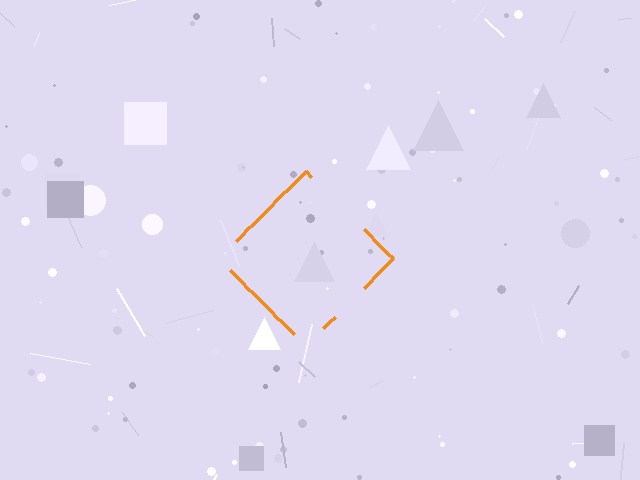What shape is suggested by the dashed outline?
The dashed outline suggests a diamond.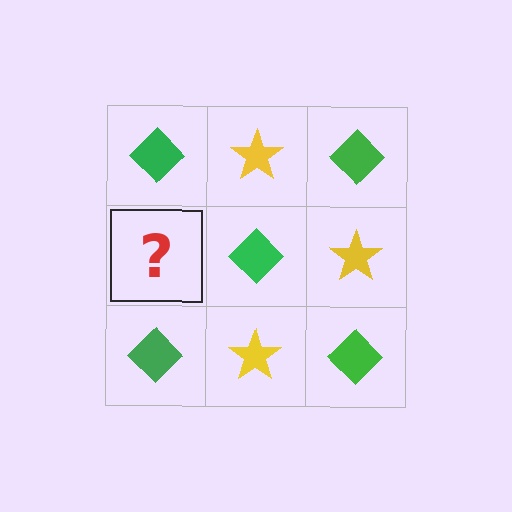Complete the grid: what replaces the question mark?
The question mark should be replaced with a yellow star.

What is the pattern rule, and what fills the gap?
The rule is that it alternates green diamond and yellow star in a checkerboard pattern. The gap should be filled with a yellow star.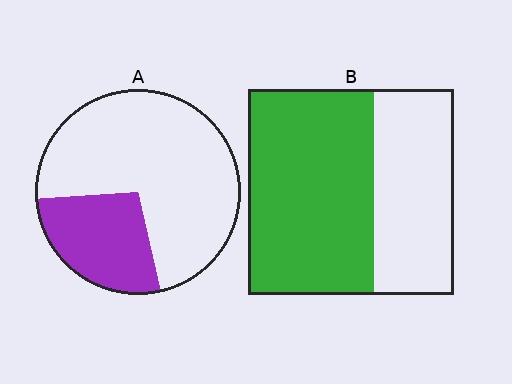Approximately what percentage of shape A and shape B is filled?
A is approximately 30% and B is approximately 60%.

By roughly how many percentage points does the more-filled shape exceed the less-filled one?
By roughly 35 percentage points (B over A).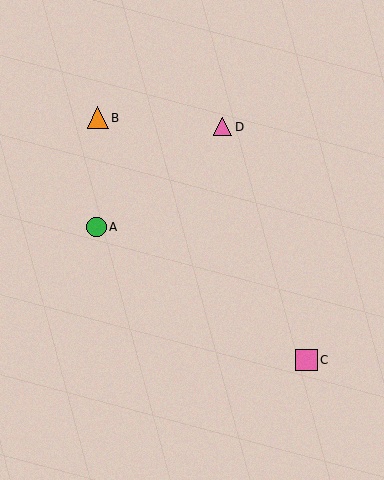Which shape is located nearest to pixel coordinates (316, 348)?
The pink square (labeled C) at (307, 360) is nearest to that location.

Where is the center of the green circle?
The center of the green circle is at (96, 227).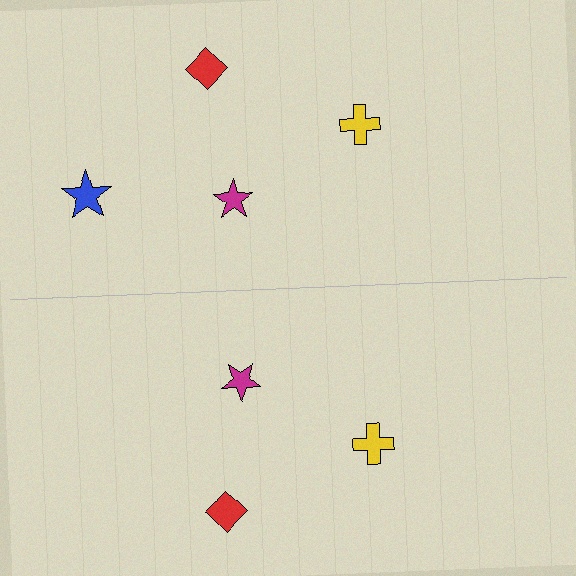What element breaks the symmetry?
A blue star is missing from the bottom side.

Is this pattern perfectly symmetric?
No, the pattern is not perfectly symmetric. A blue star is missing from the bottom side.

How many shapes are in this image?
There are 7 shapes in this image.